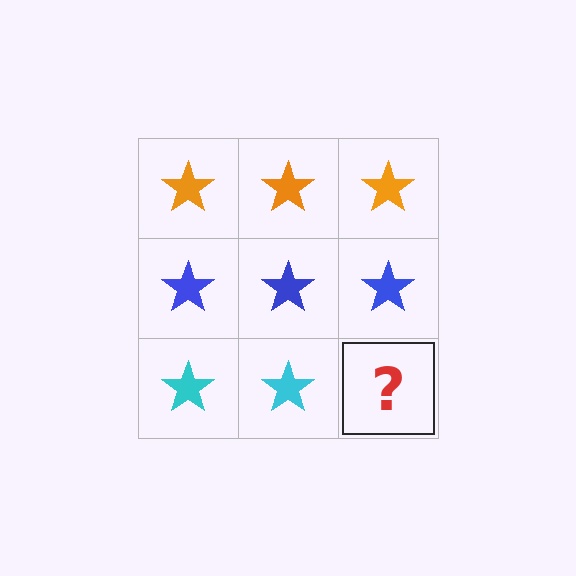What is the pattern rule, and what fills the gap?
The rule is that each row has a consistent color. The gap should be filled with a cyan star.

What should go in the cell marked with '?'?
The missing cell should contain a cyan star.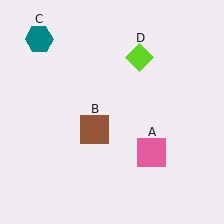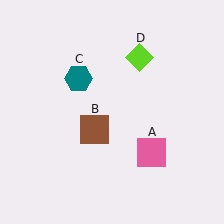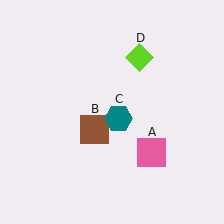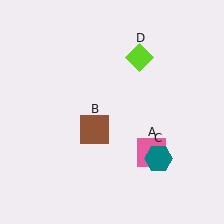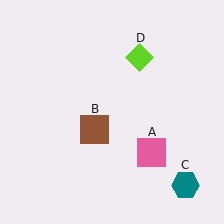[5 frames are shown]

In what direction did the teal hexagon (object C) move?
The teal hexagon (object C) moved down and to the right.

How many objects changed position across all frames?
1 object changed position: teal hexagon (object C).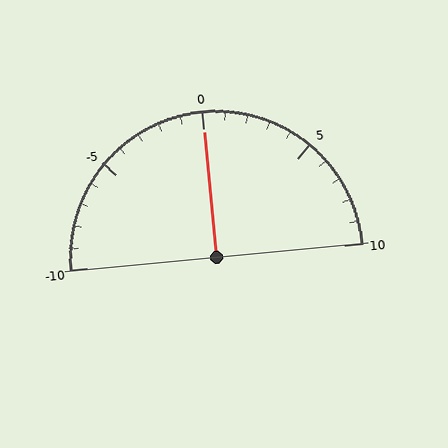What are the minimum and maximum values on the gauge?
The gauge ranges from -10 to 10.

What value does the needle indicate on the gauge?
The needle indicates approximately 0.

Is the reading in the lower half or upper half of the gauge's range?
The reading is in the upper half of the range (-10 to 10).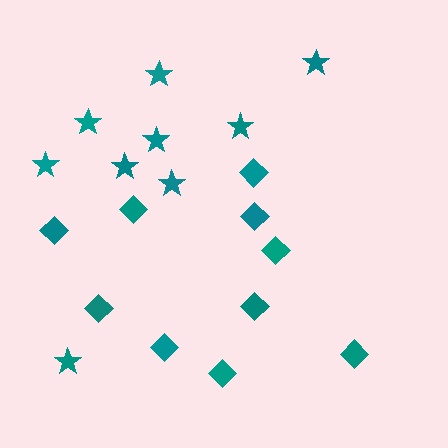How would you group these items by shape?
There are 2 groups: one group of diamonds (10) and one group of stars (9).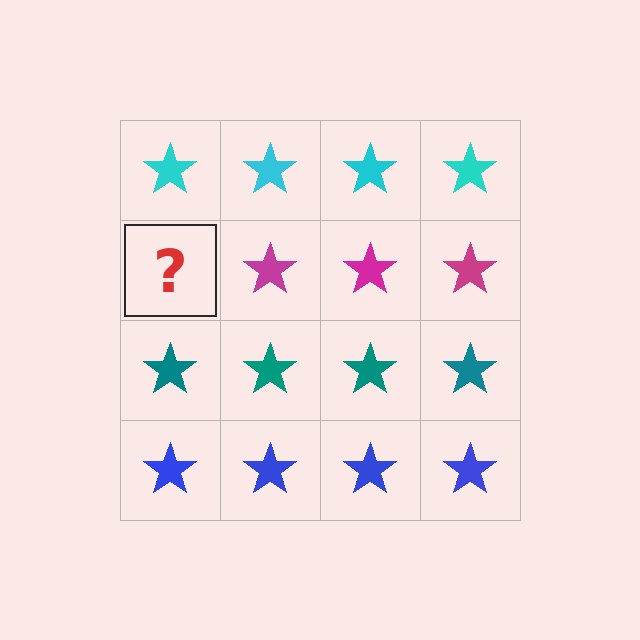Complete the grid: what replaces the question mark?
The question mark should be replaced with a magenta star.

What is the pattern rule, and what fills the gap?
The rule is that each row has a consistent color. The gap should be filled with a magenta star.